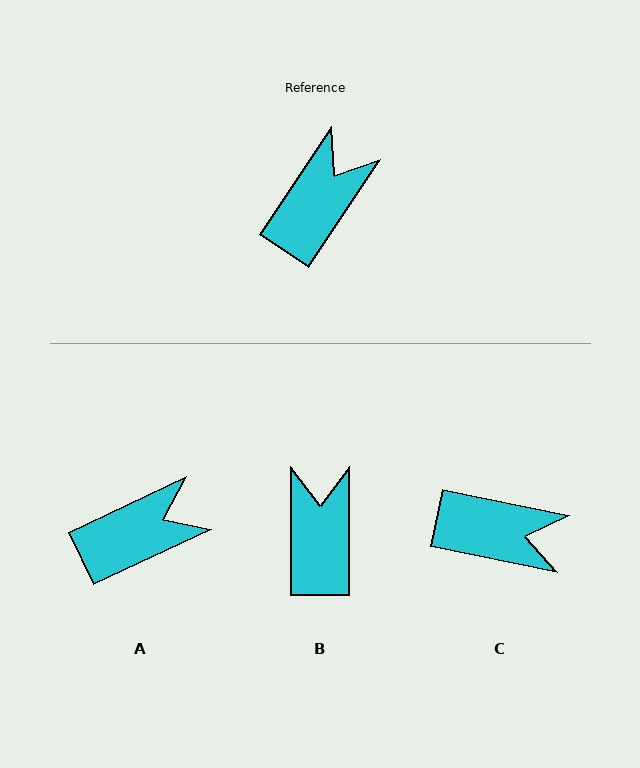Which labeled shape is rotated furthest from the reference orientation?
C, about 68 degrees away.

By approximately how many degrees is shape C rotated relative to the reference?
Approximately 68 degrees clockwise.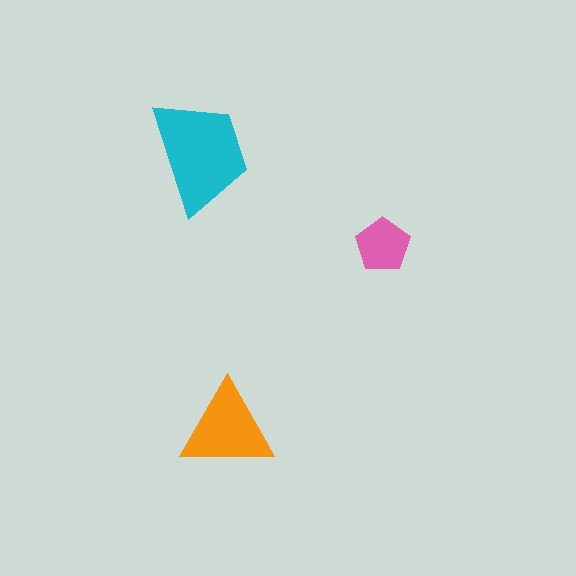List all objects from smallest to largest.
The pink pentagon, the orange triangle, the cyan trapezoid.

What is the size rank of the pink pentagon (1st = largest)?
3rd.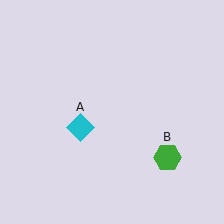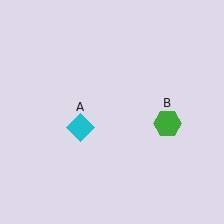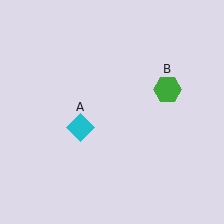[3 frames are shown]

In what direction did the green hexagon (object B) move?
The green hexagon (object B) moved up.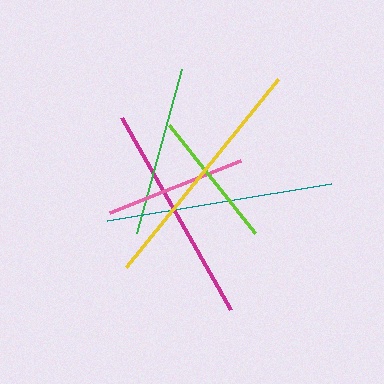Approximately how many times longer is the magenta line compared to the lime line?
The magenta line is approximately 1.6 times the length of the lime line.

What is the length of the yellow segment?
The yellow segment is approximately 241 pixels long.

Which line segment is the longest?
The yellow line is the longest at approximately 241 pixels.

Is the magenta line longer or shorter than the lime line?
The magenta line is longer than the lime line.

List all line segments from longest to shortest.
From longest to shortest: yellow, teal, magenta, green, pink, lime.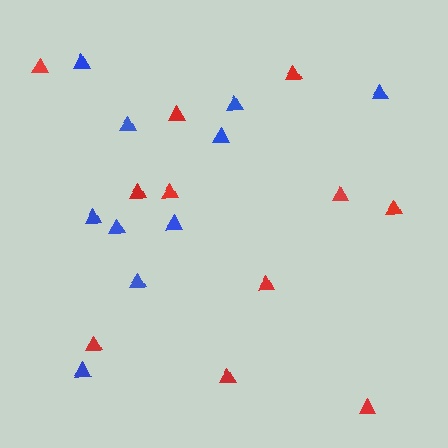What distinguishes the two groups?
There are 2 groups: one group of blue triangles (10) and one group of red triangles (11).